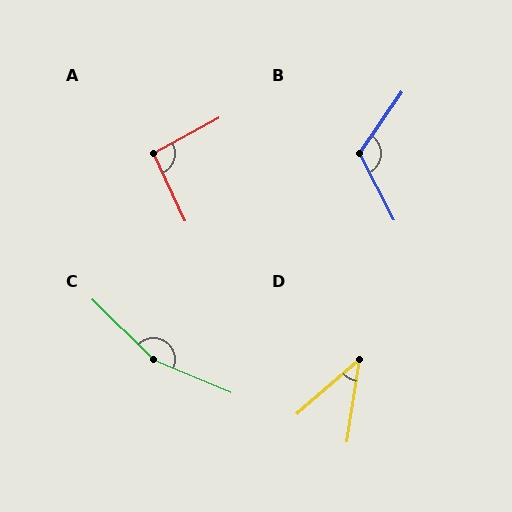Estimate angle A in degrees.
Approximately 93 degrees.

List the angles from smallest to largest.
D (40°), A (93°), B (118°), C (158°).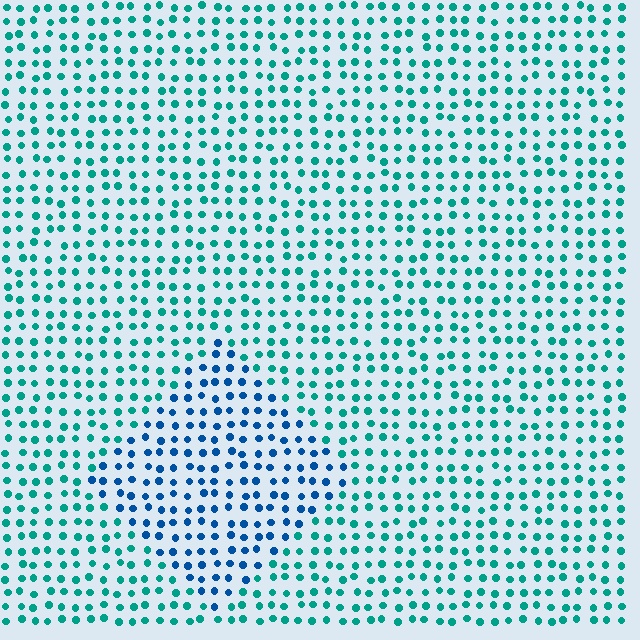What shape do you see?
I see a diamond.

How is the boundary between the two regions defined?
The boundary is defined purely by a slight shift in hue (about 39 degrees). Spacing, size, and orientation are identical on both sides.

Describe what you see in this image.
The image is filled with small teal elements in a uniform arrangement. A diamond-shaped region is visible where the elements are tinted to a slightly different hue, forming a subtle color boundary.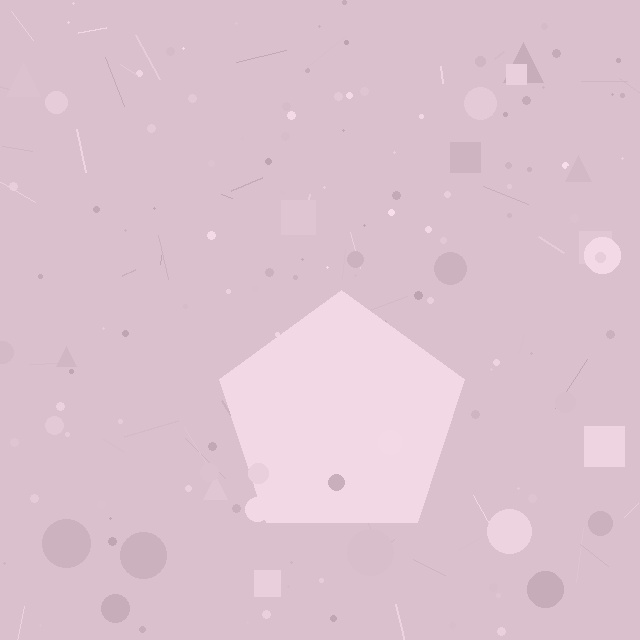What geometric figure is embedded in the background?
A pentagon is embedded in the background.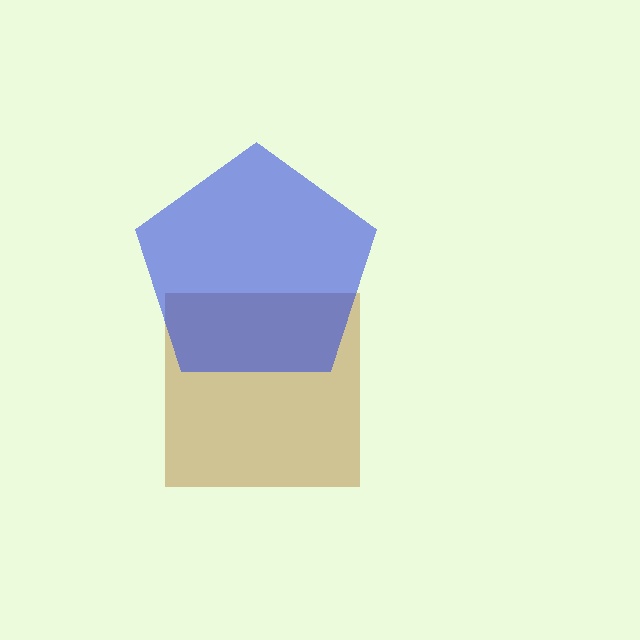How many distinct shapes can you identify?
There are 2 distinct shapes: a brown square, a blue pentagon.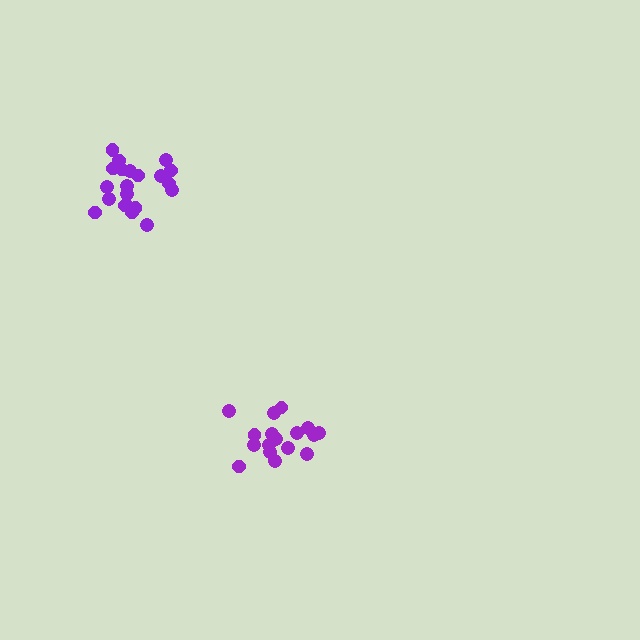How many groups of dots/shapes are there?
There are 2 groups.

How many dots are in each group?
Group 1: 21 dots, Group 2: 17 dots (38 total).